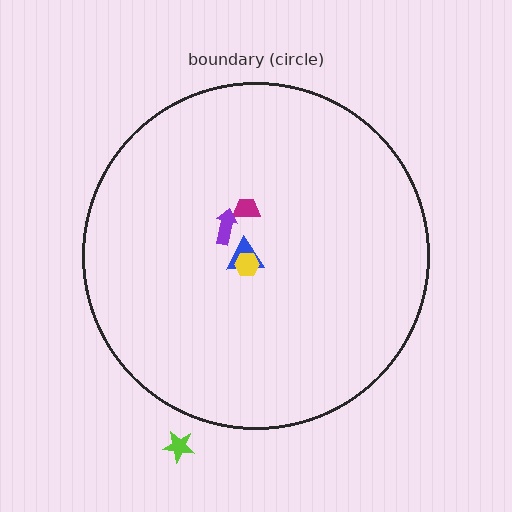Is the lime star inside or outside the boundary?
Outside.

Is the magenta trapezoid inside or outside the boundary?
Inside.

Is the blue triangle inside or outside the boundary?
Inside.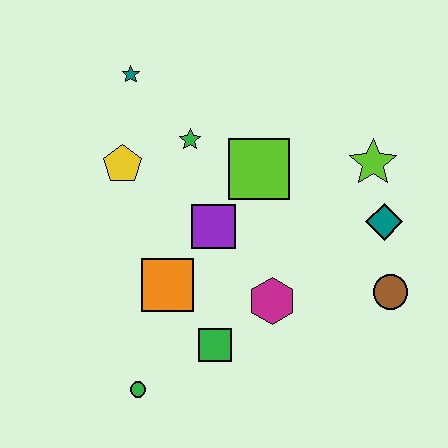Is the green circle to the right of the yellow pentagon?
Yes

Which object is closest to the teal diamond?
The lime star is closest to the teal diamond.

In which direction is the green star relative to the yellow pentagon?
The green star is to the right of the yellow pentagon.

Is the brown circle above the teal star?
No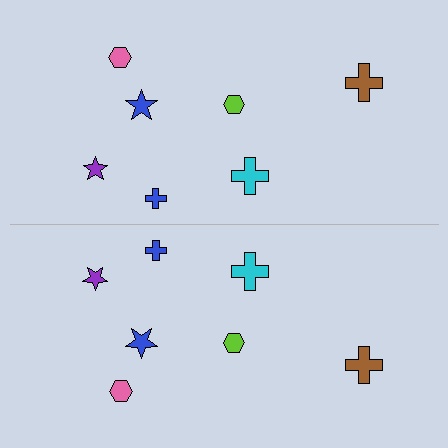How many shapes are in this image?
There are 14 shapes in this image.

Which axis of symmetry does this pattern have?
The pattern has a horizontal axis of symmetry running through the center of the image.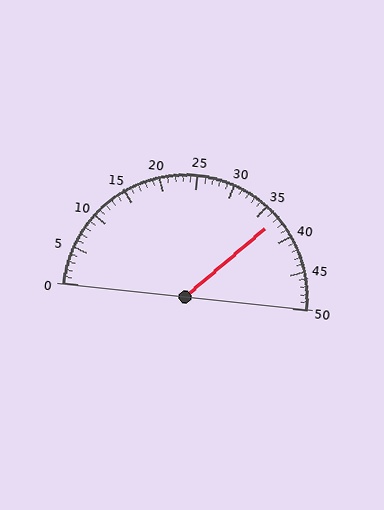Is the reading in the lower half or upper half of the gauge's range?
The reading is in the upper half of the range (0 to 50).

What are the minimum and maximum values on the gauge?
The gauge ranges from 0 to 50.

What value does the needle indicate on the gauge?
The needle indicates approximately 37.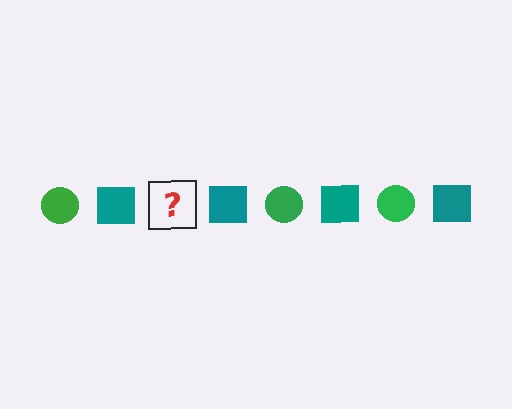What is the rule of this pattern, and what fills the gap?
The rule is that the pattern alternates between green circle and teal square. The gap should be filled with a green circle.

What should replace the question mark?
The question mark should be replaced with a green circle.